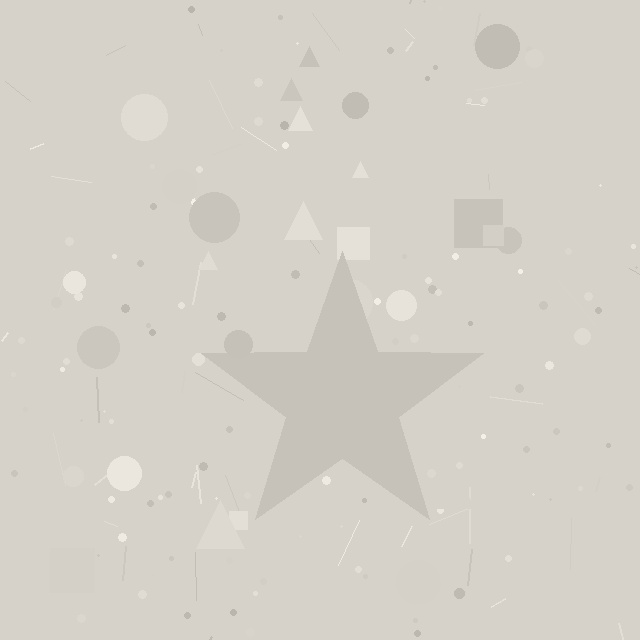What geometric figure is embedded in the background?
A star is embedded in the background.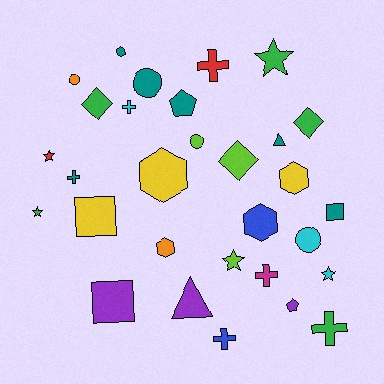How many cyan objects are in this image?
There are 3 cyan objects.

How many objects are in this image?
There are 30 objects.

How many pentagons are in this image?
There are 2 pentagons.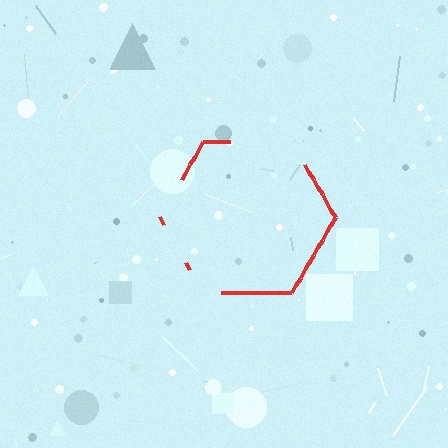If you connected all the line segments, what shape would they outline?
They would outline a hexagon.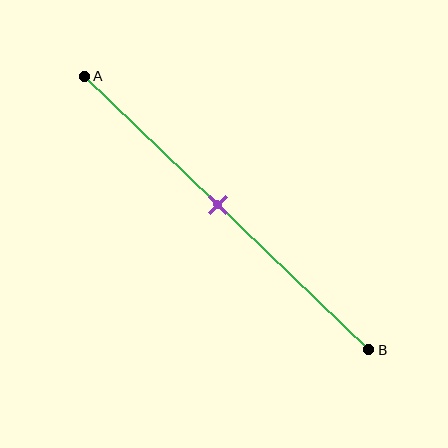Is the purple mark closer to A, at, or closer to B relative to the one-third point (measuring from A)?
The purple mark is closer to point B than the one-third point of segment AB.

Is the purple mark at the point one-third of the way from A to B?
No, the mark is at about 45% from A, not at the 33% one-third point.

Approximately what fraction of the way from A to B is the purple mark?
The purple mark is approximately 45% of the way from A to B.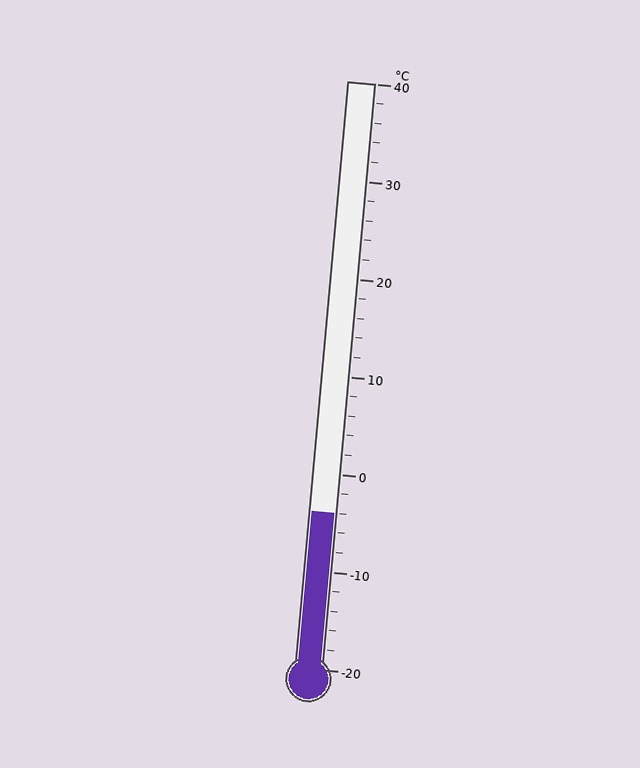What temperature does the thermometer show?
The thermometer shows approximately -4°C.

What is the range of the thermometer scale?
The thermometer scale ranges from -20°C to 40°C.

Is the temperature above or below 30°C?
The temperature is below 30°C.